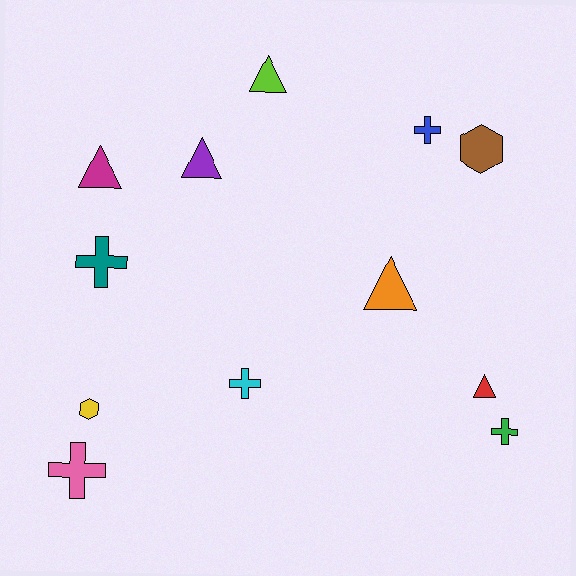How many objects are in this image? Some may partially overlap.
There are 12 objects.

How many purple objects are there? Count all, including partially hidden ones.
There is 1 purple object.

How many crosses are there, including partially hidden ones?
There are 5 crosses.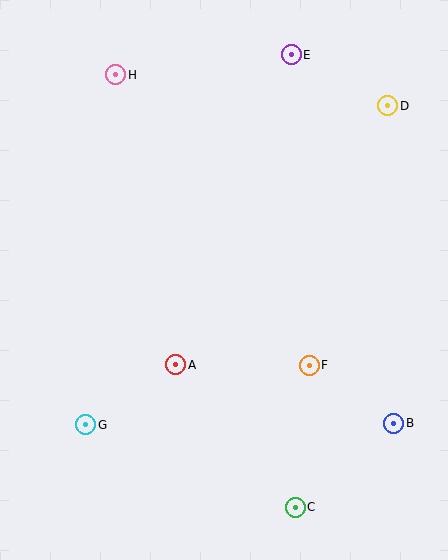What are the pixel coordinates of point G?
Point G is at (86, 425).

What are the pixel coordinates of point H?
Point H is at (116, 75).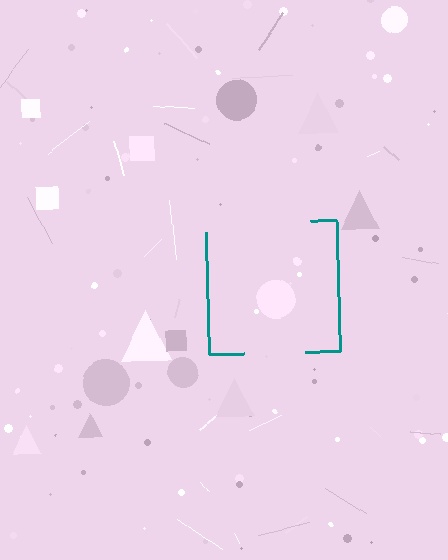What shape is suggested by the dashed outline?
The dashed outline suggests a square.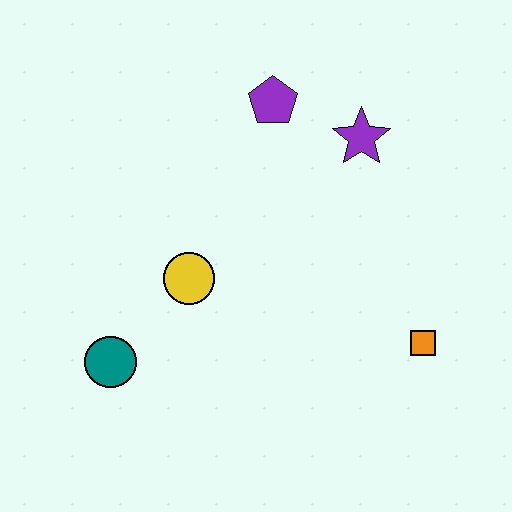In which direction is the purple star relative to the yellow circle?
The purple star is to the right of the yellow circle.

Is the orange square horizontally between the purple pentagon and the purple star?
No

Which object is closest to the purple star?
The purple pentagon is closest to the purple star.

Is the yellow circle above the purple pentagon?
No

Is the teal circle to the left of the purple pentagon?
Yes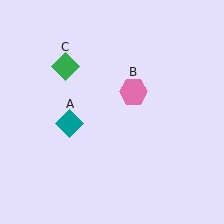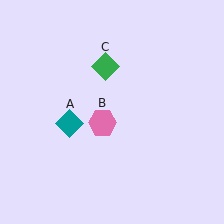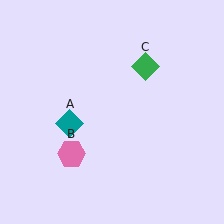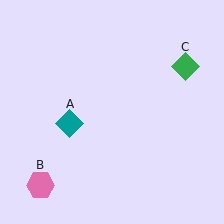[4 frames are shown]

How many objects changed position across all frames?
2 objects changed position: pink hexagon (object B), green diamond (object C).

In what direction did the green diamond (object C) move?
The green diamond (object C) moved right.